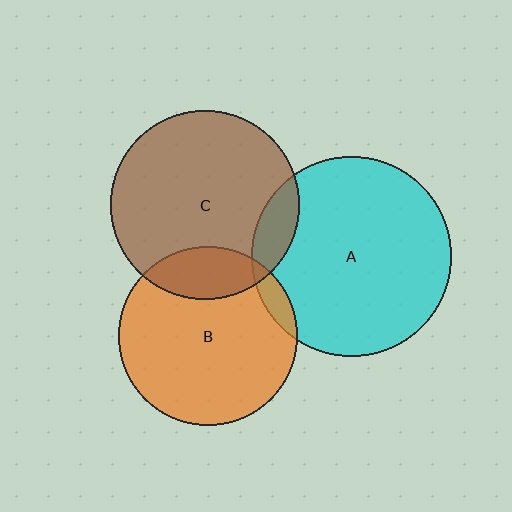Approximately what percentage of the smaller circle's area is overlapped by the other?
Approximately 10%.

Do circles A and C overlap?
Yes.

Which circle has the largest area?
Circle A (cyan).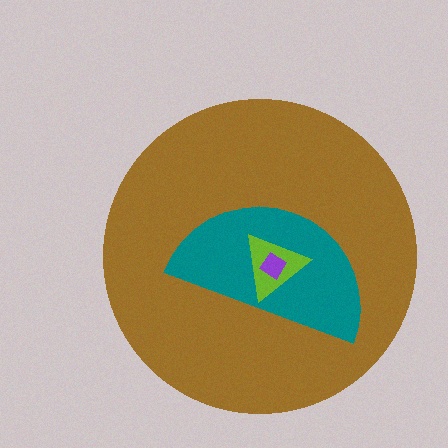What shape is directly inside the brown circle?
The teal semicircle.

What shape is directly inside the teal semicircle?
The lime triangle.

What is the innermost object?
The purple diamond.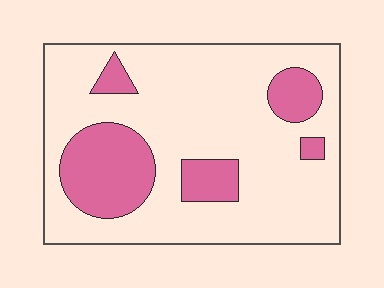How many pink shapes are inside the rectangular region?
5.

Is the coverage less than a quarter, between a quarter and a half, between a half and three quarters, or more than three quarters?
Less than a quarter.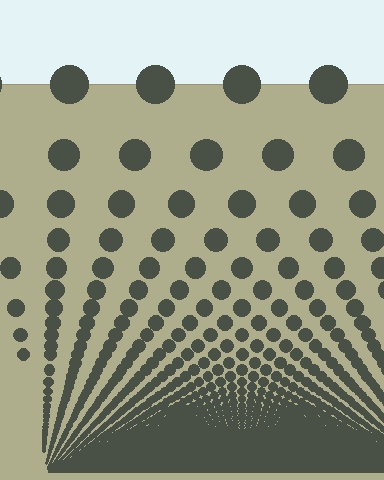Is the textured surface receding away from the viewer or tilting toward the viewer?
The surface appears to tilt toward the viewer. Texture elements get larger and sparser toward the top.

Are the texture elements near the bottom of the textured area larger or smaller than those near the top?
Smaller. The gradient is inverted — elements near the bottom are smaller and denser.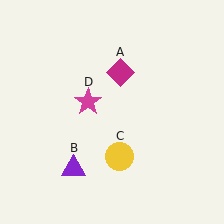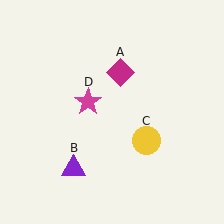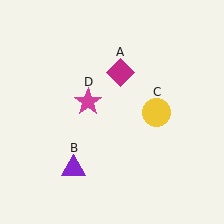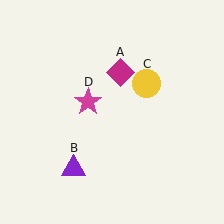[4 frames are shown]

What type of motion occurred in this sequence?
The yellow circle (object C) rotated counterclockwise around the center of the scene.